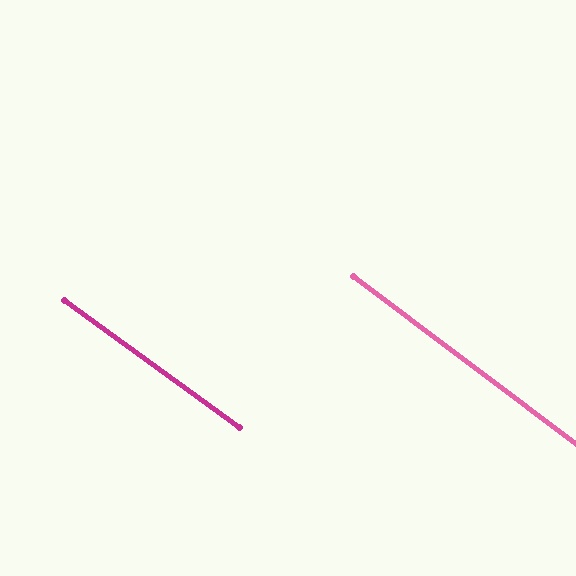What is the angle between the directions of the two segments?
Approximately 1 degree.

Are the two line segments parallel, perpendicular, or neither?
Parallel — their directions differ by only 1.2°.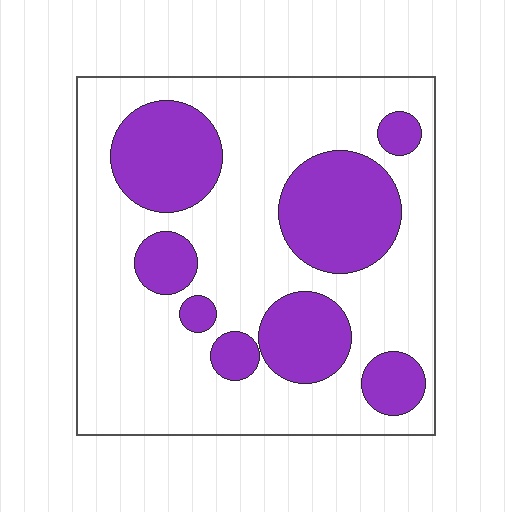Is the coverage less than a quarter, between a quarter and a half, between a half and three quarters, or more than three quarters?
Between a quarter and a half.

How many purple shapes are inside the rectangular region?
8.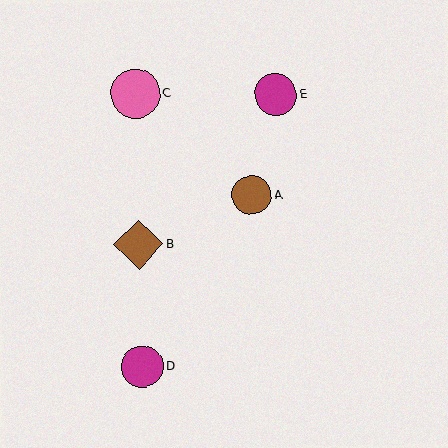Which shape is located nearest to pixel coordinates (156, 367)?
The magenta circle (labeled D) at (142, 367) is nearest to that location.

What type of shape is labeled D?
Shape D is a magenta circle.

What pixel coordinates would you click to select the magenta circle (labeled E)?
Click at (276, 95) to select the magenta circle E.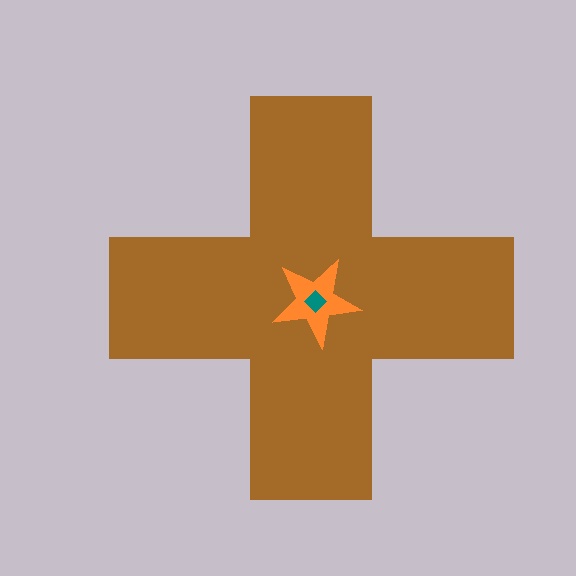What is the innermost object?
The teal diamond.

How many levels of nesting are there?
3.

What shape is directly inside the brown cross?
The orange star.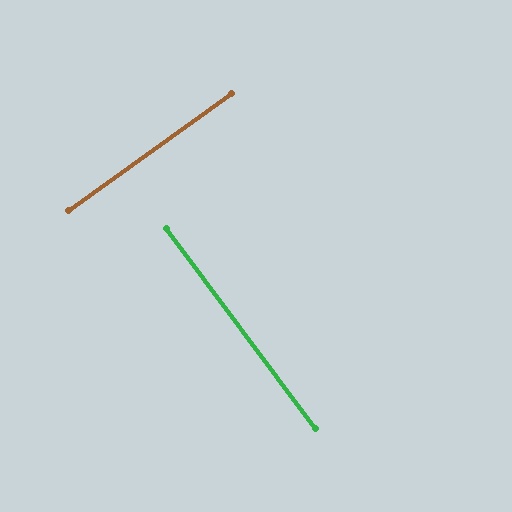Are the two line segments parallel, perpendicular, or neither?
Perpendicular — they meet at approximately 89°.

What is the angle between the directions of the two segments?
Approximately 89 degrees.